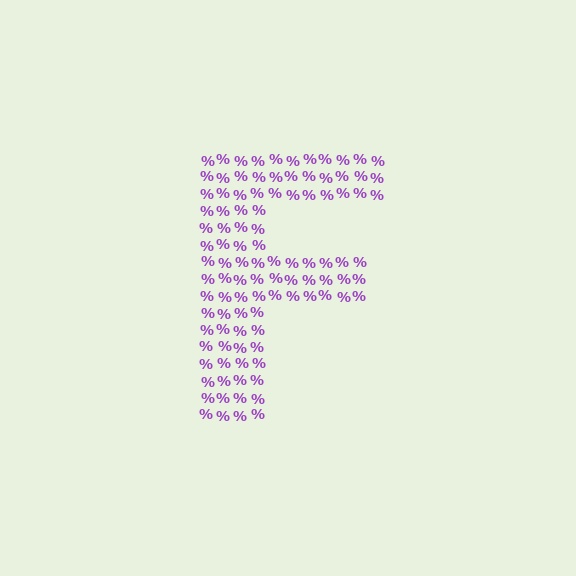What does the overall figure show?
The overall figure shows the letter F.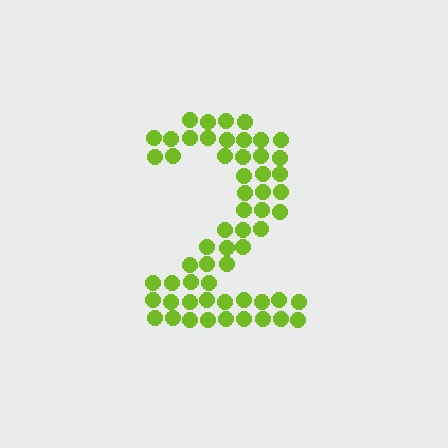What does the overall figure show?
The overall figure shows the digit 2.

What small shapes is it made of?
It is made of small circles.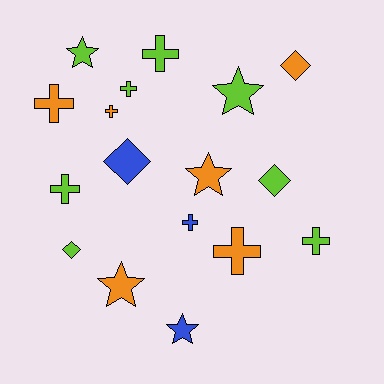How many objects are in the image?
There are 17 objects.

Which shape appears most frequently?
Cross, with 8 objects.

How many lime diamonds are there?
There are 2 lime diamonds.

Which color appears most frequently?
Lime, with 8 objects.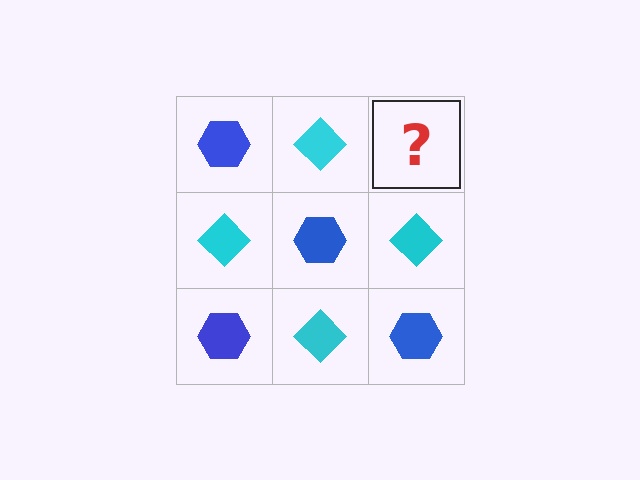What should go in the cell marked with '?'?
The missing cell should contain a blue hexagon.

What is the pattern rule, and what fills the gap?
The rule is that it alternates blue hexagon and cyan diamond in a checkerboard pattern. The gap should be filled with a blue hexagon.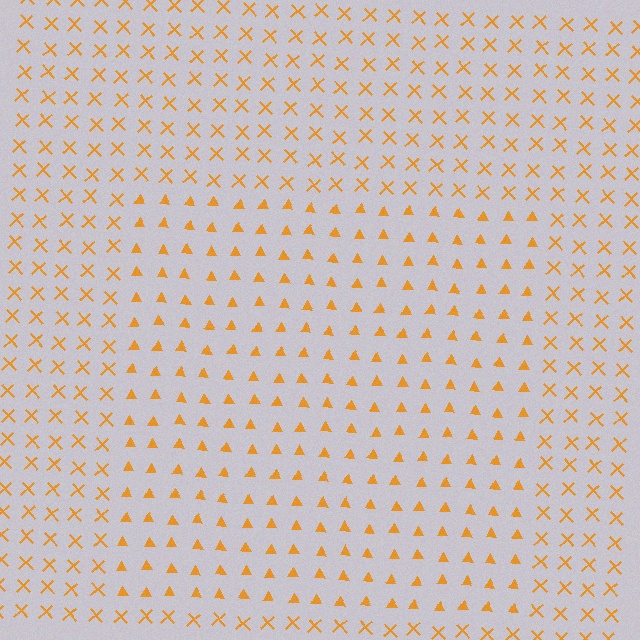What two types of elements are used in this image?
The image uses triangles inside the rectangle region and X marks outside it.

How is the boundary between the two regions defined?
The boundary is defined by a change in element shape: triangles inside vs. X marks outside. All elements share the same color and spacing.